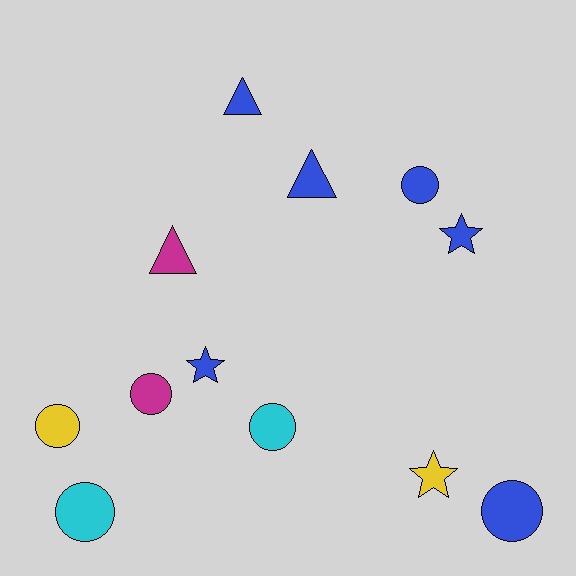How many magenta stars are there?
There are no magenta stars.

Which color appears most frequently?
Blue, with 6 objects.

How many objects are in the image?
There are 12 objects.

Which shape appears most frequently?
Circle, with 6 objects.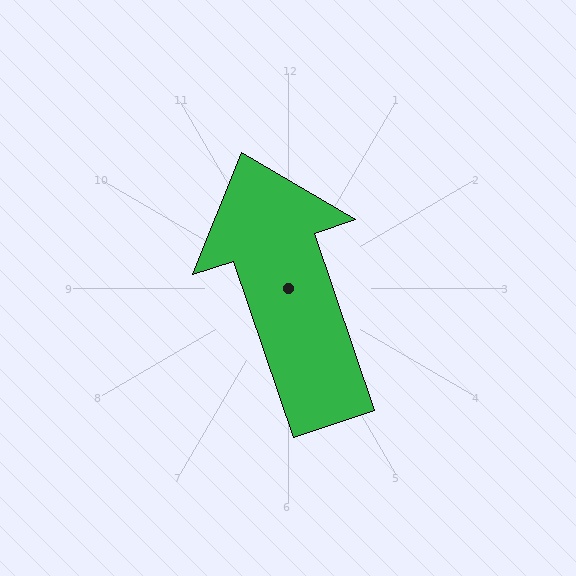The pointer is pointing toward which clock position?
Roughly 11 o'clock.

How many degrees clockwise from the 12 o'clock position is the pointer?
Approximately 341 degrees.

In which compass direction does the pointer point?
North.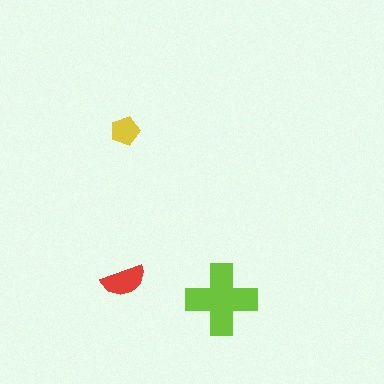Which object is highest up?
The yellow pentagon is topmost.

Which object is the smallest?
The yellow pentagon.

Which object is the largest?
The lime cross.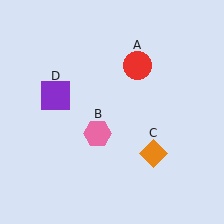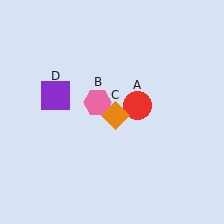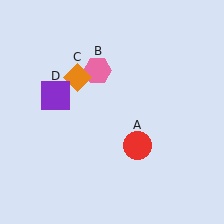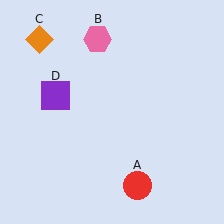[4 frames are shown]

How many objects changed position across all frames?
3 objects changed position: red circle (object A), pink hexagon (object B), orange diamond (object C).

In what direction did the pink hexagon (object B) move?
The pink hexagon (object B) moved up.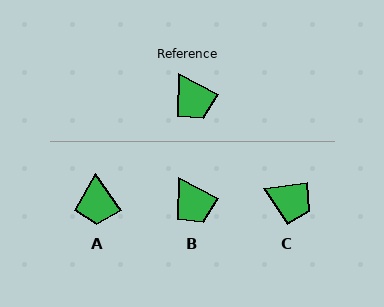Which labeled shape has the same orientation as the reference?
B.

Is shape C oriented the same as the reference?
No, it is off by about 36 degrees.